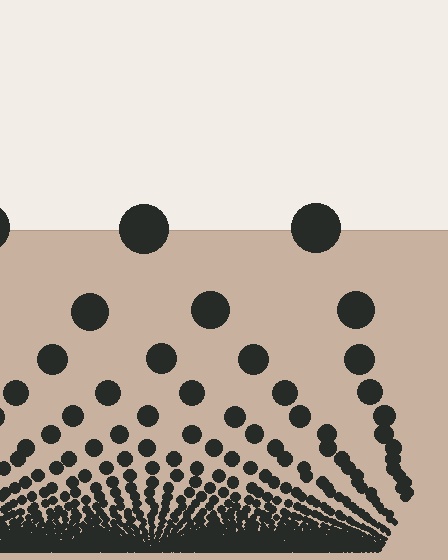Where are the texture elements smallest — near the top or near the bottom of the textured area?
Near the bottom.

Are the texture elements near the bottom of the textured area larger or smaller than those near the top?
Smaller. The gradient is inverted — elements near the bottom are smaller and denser.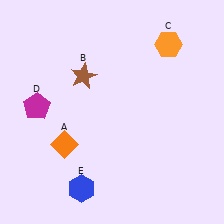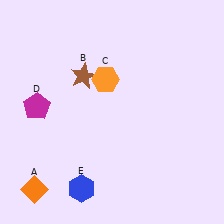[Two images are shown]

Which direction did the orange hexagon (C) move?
The orange hexagon (C) moved left.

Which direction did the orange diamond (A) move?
The orange diamond (A) moved down.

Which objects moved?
The objects that moved are: the orange diamond (A), the orange hexagon (C).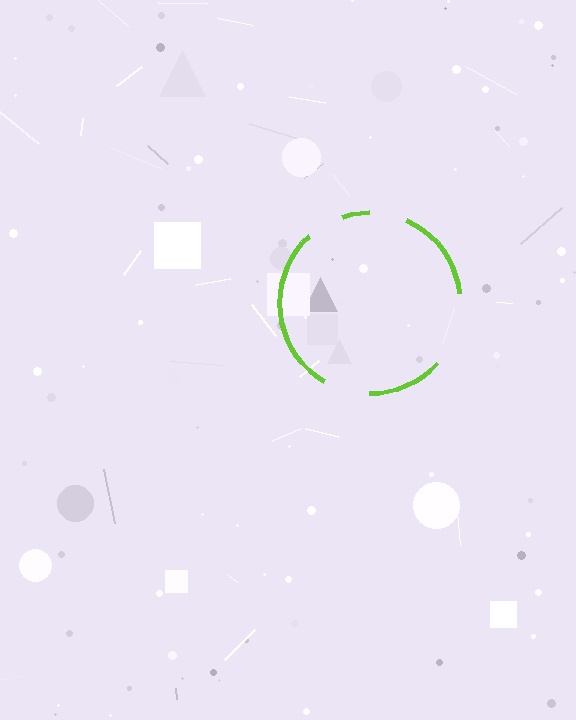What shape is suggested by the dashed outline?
The dashed outline suggests a circle.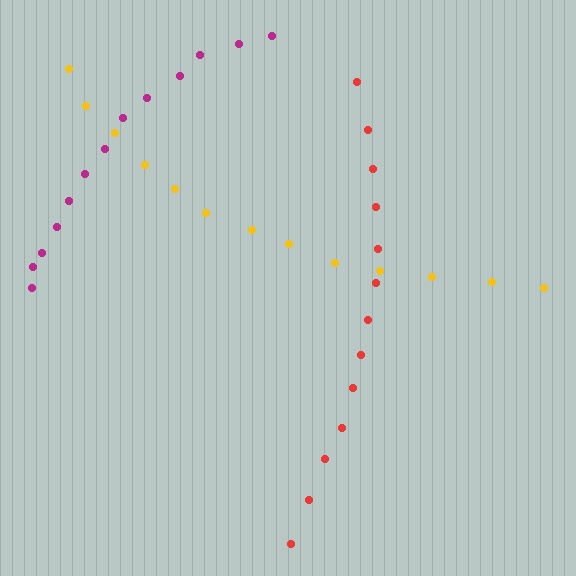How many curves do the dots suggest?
There are 3 distinct paths.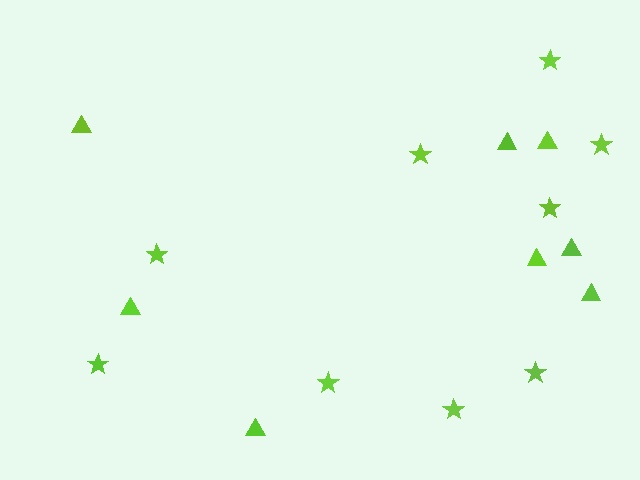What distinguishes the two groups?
There are 2 groups: one group of triangles (8) and one group of stars (9).